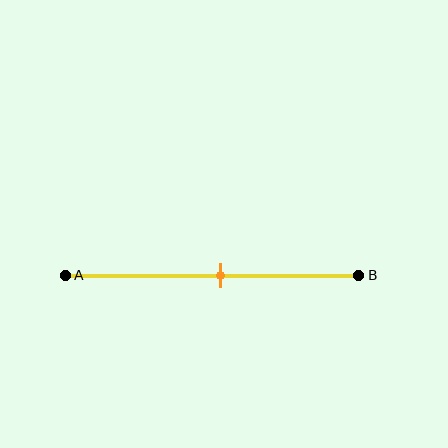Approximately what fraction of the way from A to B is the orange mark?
The orange mark is approximately 55% of the way from A to B.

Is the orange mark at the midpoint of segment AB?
Yes, the mark is approximately at the midpoint.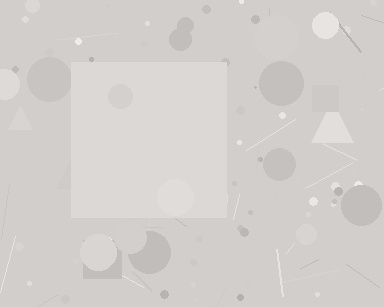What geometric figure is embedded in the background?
A square is embedded in the background.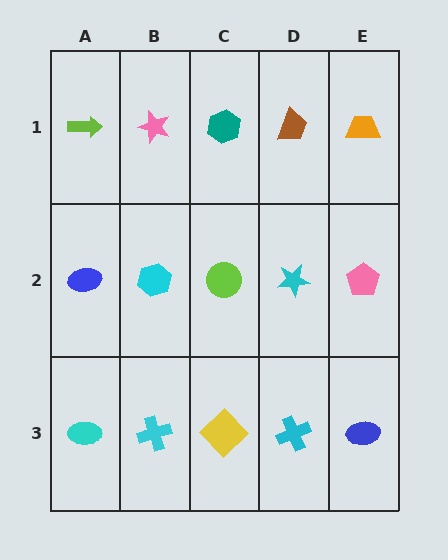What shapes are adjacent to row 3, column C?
A lime circle (row 2, column C), a cyan cross (row 3, column B), a cyan cross (row 3, column D).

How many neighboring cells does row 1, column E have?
2.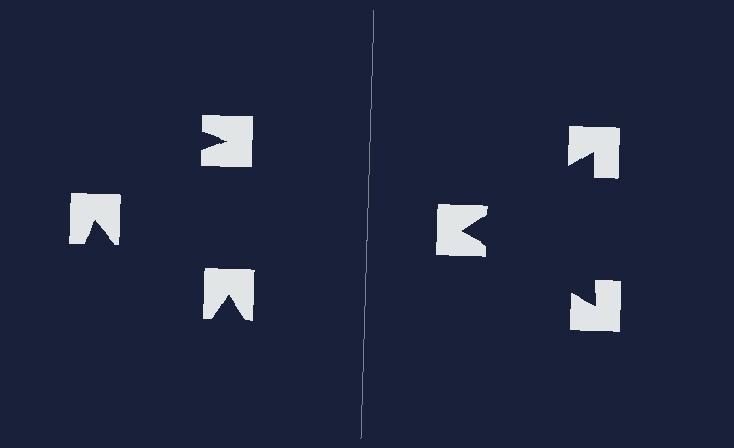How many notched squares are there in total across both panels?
6 — 3 on each side.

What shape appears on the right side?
An illusory triangle.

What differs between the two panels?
The notched squares are positioned identically on both sides; only the wedge orientations differ. On the right they align to a triangle; on the left they are misaligned.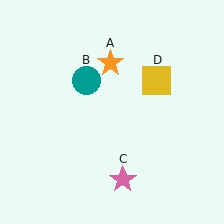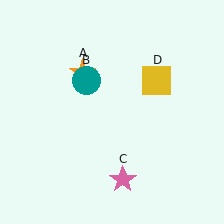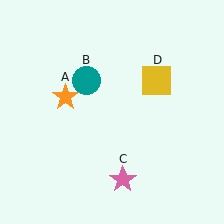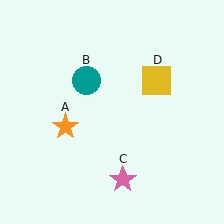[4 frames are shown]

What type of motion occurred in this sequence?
The orange star (object A) rotated counterclockwise around the center of the scene.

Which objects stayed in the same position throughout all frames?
Teal circle (object B) and pink star (object C) and yellow square (object D) remained stationary.